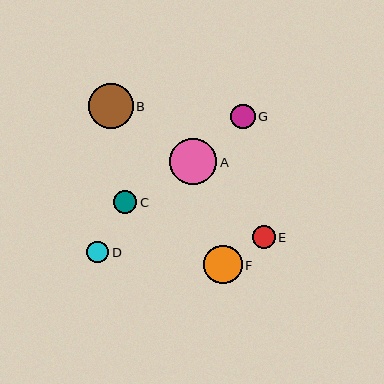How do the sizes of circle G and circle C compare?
Circle G and circle C are approximately the same size.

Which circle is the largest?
Circle A is the largest with a size of approximately 47 pixels.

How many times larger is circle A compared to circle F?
Circle A is approximately 1.2 times the size of circle F.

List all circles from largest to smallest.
From largest to smallest: A, B, F, G, C, E, D.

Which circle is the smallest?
Circle D is the smallest with a size of approximately 22 pixels.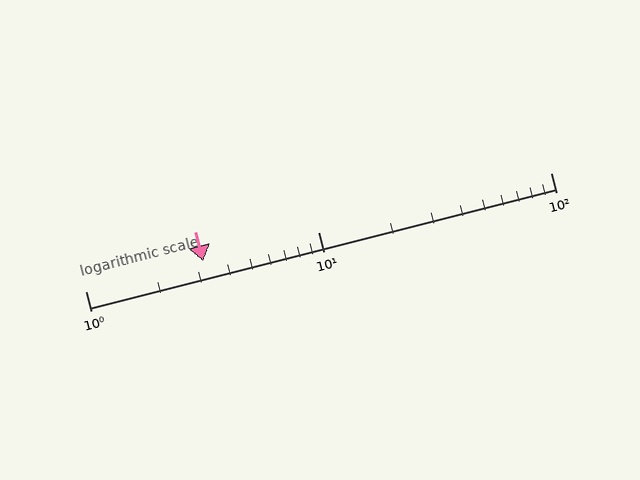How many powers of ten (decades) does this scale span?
The scale spans 2 decades, from 1 to 100.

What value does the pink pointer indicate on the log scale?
The pointer indicates approximately 3.2.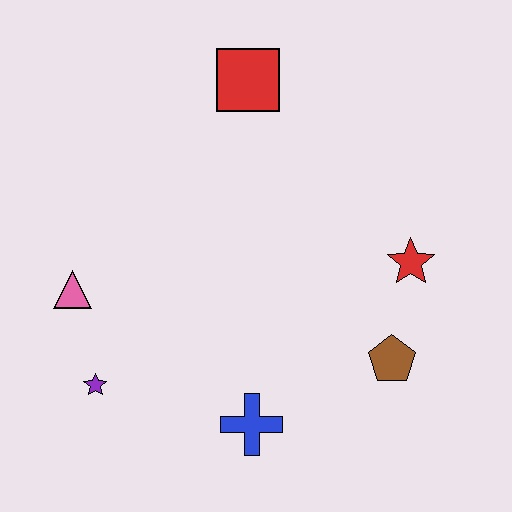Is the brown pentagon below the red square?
Yes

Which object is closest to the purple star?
The pink triangle is closest to the purple star.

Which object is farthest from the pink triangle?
The red star is farthest from the pink triangle.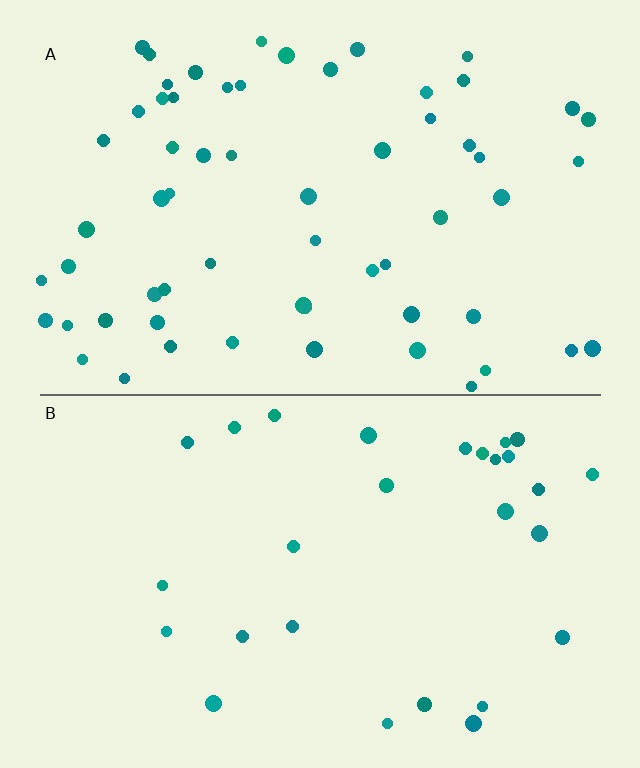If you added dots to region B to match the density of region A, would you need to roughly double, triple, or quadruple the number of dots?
Approximately double.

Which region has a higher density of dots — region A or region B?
A (the top).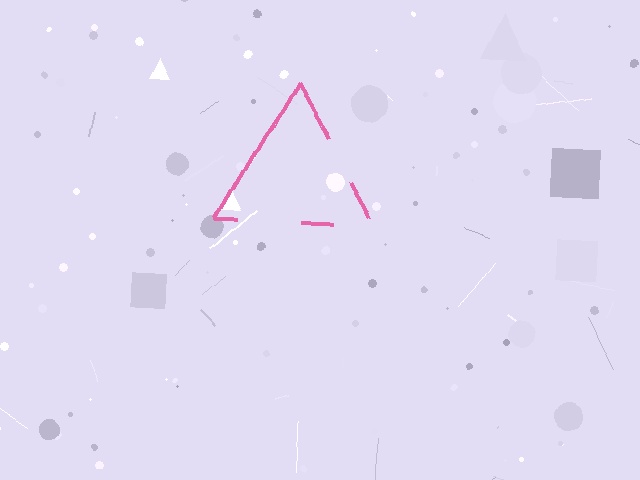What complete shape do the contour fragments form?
The contour fragments form a triangle.